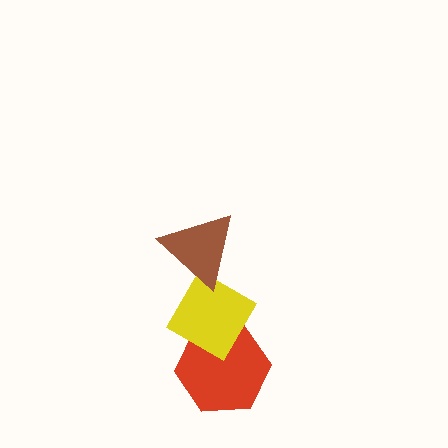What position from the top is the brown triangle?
The brown triangle is 1st from the top.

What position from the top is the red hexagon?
The red hexagon is 3rd from the top.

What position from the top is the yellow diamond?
The yellow diamond is 2nd from the top.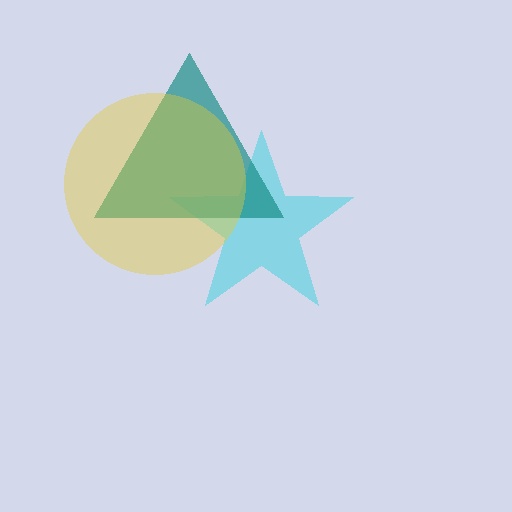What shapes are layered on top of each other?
The layered shapes are: a cyan star, a teal triangle, a yellow circle.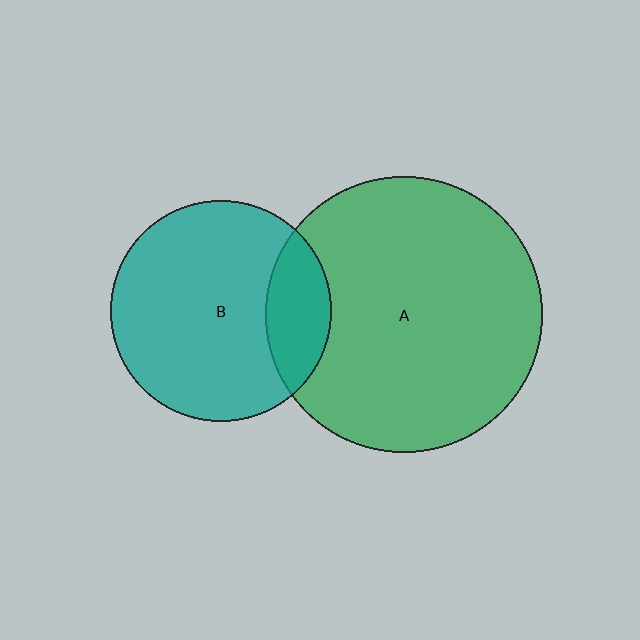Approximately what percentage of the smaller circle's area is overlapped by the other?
Approximately 20%.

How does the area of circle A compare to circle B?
Approximately 1.6 times.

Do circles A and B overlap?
Yes.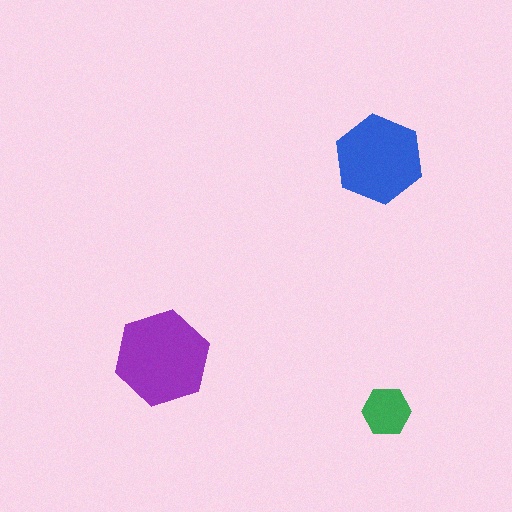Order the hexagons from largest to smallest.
the purple one, the blue one, the green one.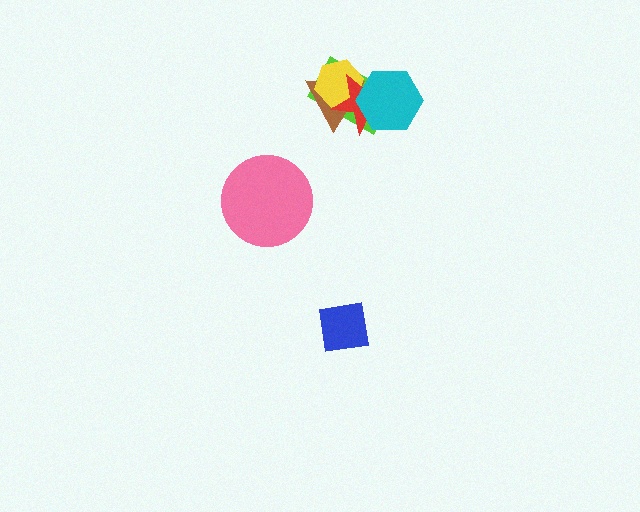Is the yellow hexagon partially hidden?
Yes, it is partially covered by another shape.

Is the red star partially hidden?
Yes, it is partially covered by another shape.